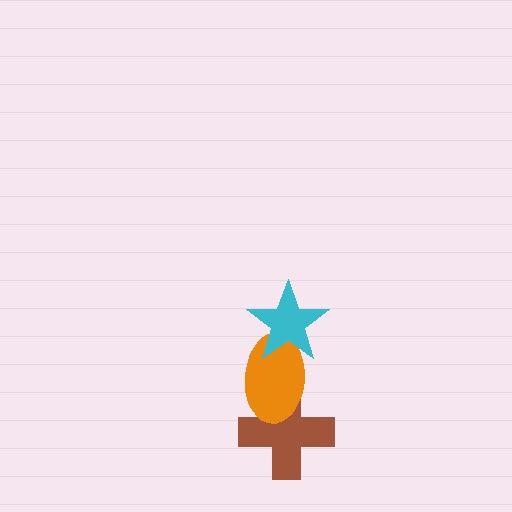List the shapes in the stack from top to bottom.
From top to bottom: the cyan star, the orange ellipse, the brown cross.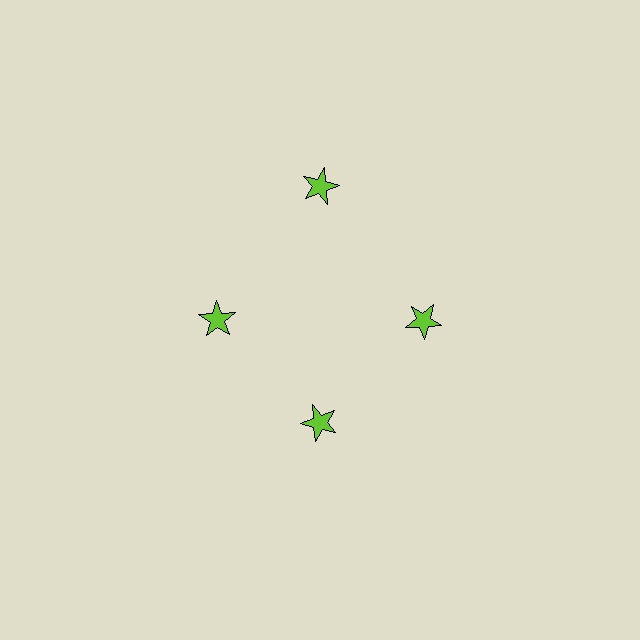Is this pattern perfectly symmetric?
No. The 4 lime stars are arranged in a ring, but one element near the 12 o'clock position is pushed outward from the center, breaking the 4-fold rotational symmetry.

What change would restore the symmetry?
The symmetry would be restored by moving it inward, back onto the ring so that all 4 stars sit at equal angles and equal distance from the center.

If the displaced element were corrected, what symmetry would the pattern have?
It would have 4-fold rotational symmetry — the pattern would map onto itself every 90 degrees.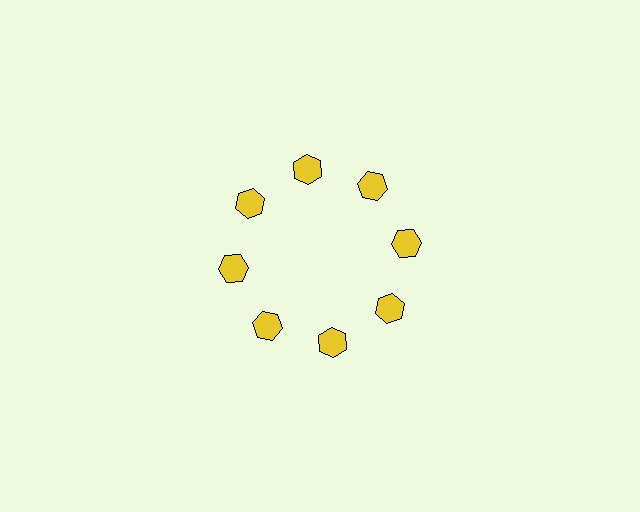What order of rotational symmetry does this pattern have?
This pattern has 8-fold rotational symmetry.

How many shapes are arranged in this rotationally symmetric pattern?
There are 8 shapes, arranged in 8 groups of 1.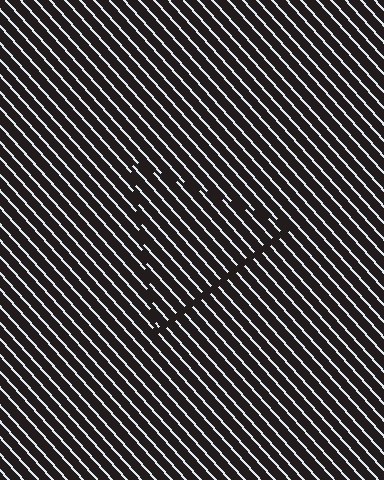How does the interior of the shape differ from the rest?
The interior of the shape contains the same grating, shifted by half a period — the contour is defined by the phase discontinuity where line-ends from the inner and outer gratings abut.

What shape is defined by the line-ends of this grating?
An illusory triangle. The interior of the shape contains the same grating, shifted by half a period — the contour is defined by the phase discontinuity where line-ends from the inner and outer gratings abut.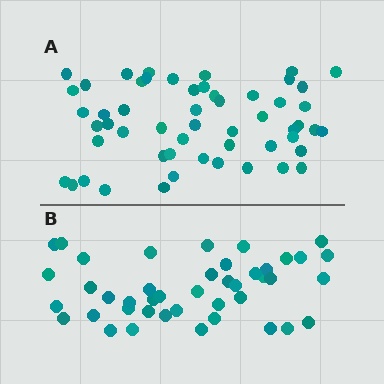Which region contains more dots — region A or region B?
Region A (the top region) has more dots.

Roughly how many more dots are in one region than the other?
Region A has roughly 12 or so more dots than region B.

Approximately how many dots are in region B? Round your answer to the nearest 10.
About 40 dots. (The exact count is 43, which rounds to 40.)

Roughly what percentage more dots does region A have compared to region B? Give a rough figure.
About 25% more.